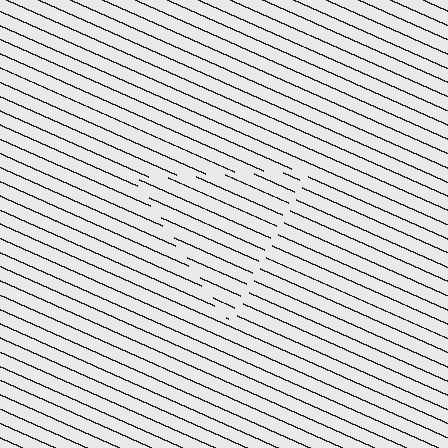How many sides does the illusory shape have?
3 sides — the line-ends trace a triangle.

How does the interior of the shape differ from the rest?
The interior of the shape contains the same grating, shifted by half a period — the contour is defined by the phase discontinuity where line-ends from the inner and outer gratings abut.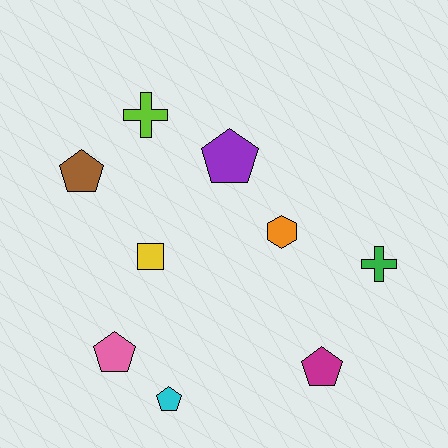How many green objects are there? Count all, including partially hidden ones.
There is 1 green object.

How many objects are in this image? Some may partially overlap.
There are 9 objects.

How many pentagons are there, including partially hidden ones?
There are 5 pentagons.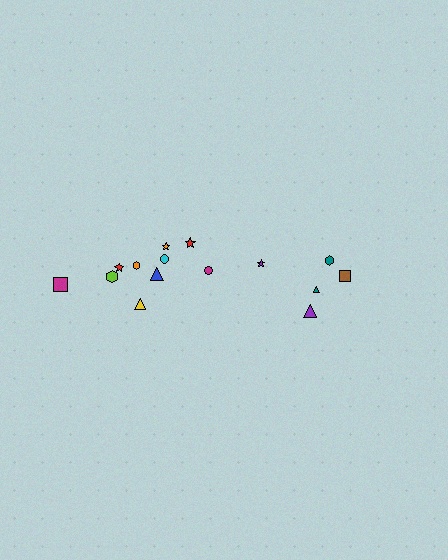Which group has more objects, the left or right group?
The left group.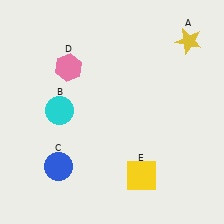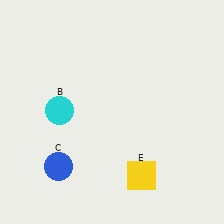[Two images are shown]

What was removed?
The pink hexagon (D), the yellow star (A) were removed in Image 2.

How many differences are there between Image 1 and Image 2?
There are 2 differences between the two images.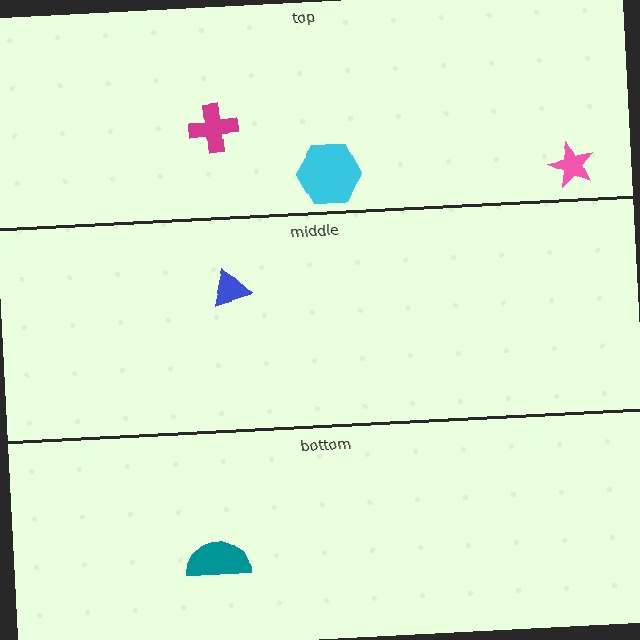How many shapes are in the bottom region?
1.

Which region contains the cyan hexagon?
The top region.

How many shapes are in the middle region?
1.